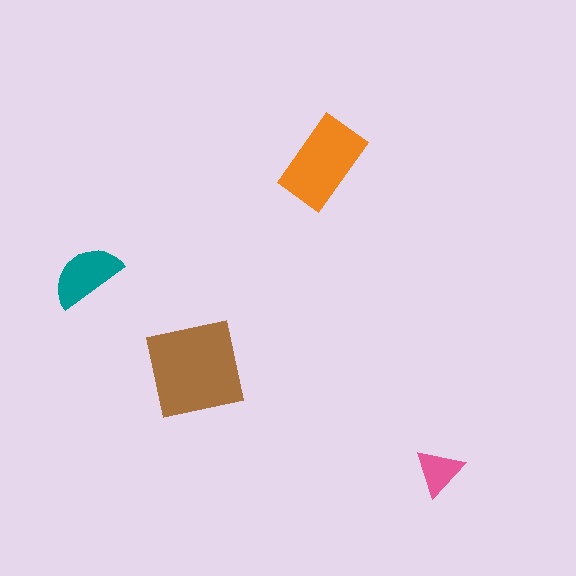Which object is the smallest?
The pink triangle.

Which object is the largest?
The brown square.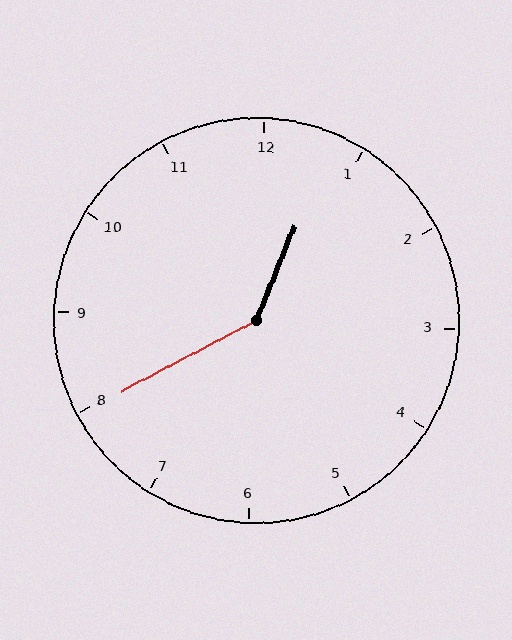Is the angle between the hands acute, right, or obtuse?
It is obtuse.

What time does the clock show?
12:40.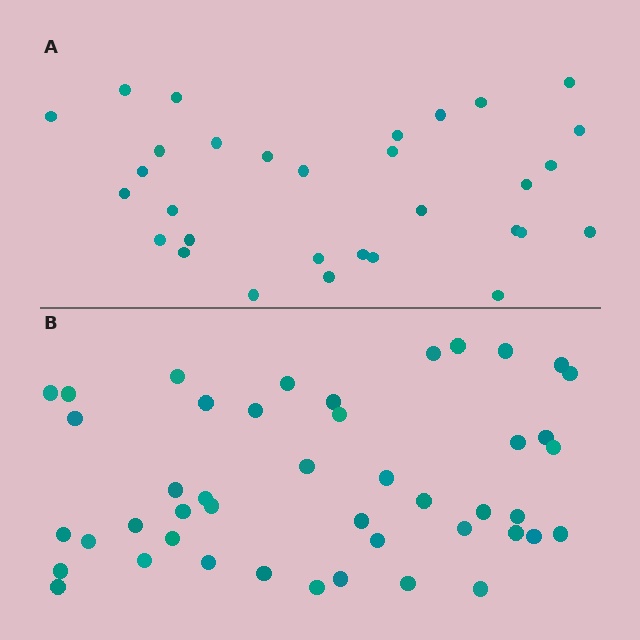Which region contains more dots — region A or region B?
Region B (the bottom region) has more dots.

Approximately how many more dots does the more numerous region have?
Region B has approximately 15 more dots than region A.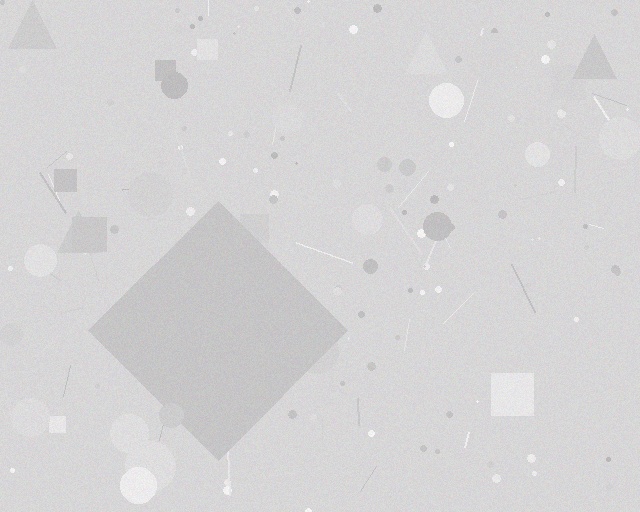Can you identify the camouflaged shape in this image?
The camouflaged shape is a diamond.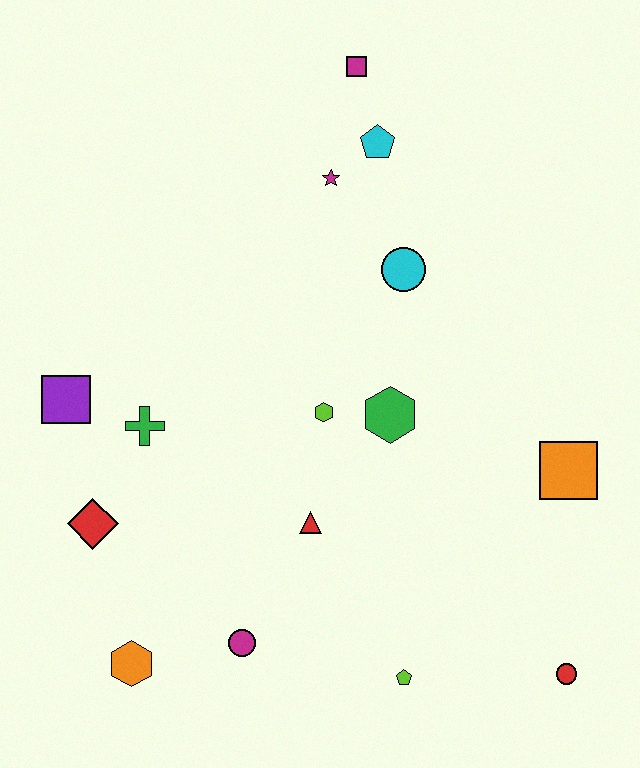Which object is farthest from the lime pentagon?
The magenta square is farthest from the lime pentagon.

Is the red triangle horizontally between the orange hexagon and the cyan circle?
Yes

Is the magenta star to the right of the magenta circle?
Yes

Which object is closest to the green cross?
The purple square is closest to the green cross.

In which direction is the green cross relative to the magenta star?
The green cross is below the magenta star.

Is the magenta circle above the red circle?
Yes